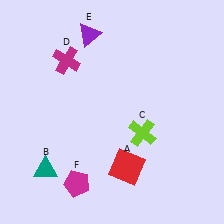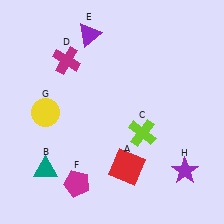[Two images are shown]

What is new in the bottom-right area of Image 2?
A purple star (H) was added in the bottom-right area of Image 2.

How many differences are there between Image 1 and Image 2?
There are 2 differences between the two images.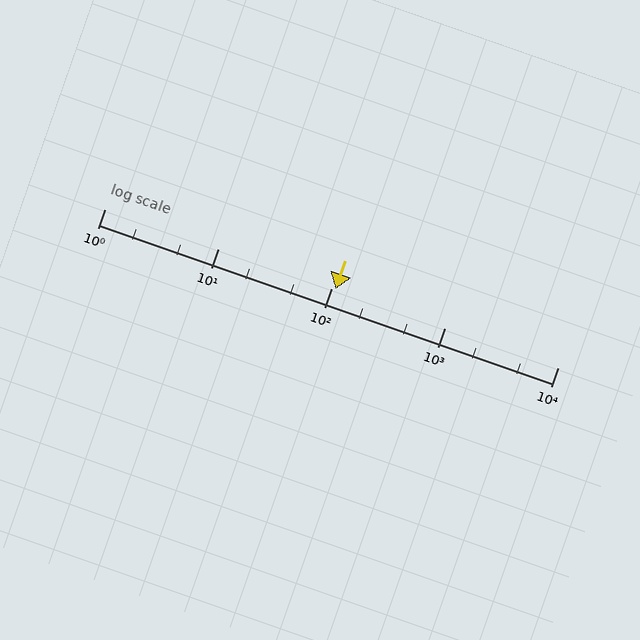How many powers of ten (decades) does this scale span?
The scale spans 4 decades, from 1 to 10000.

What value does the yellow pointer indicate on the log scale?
The pointer indicates approximately 110.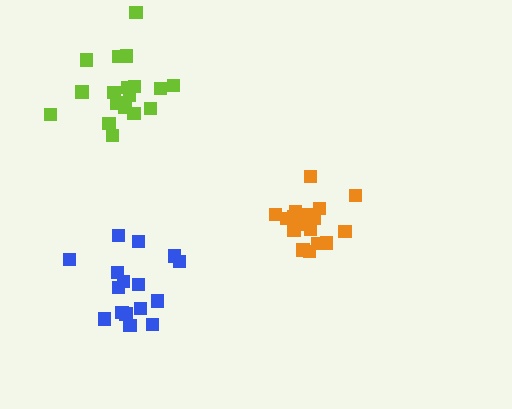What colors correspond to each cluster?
The clusters are colored: lime, orange, blue.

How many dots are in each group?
Group 1: 18 dots, Group 2: 18 dots, Group 3: 16 dots (52 total).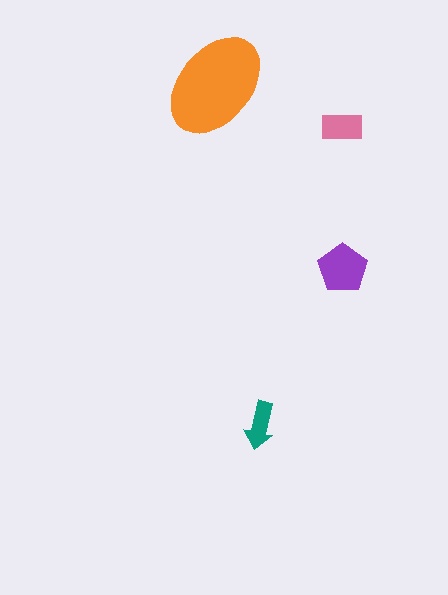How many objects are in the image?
There are 4 objects in the image.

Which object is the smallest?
The teal arrow.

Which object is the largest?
The orange ellipse.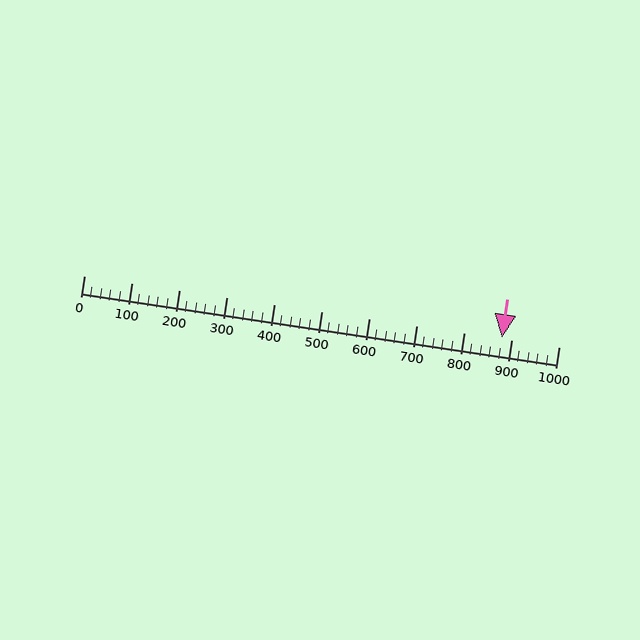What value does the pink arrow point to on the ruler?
The pink arrow points to approximately 881.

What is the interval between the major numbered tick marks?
The major tick marks are spaced 100 units apart.